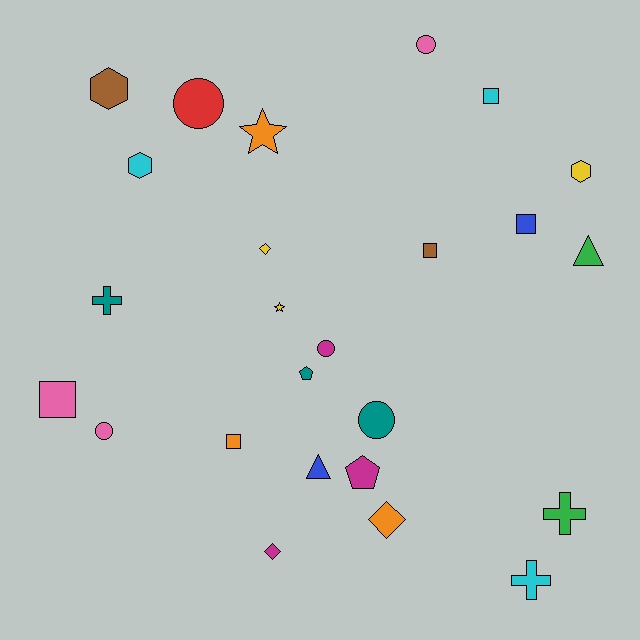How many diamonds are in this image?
There are 3 diamonds.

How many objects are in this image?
There are 25 objects.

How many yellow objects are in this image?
There are 3 yellow objects.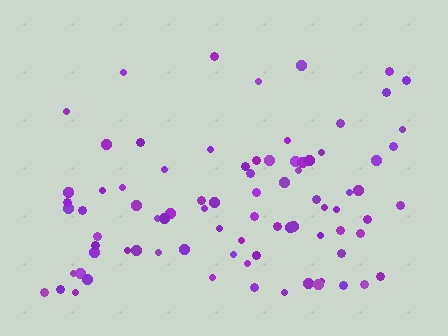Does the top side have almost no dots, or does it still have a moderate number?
Still a moderate number, just noticeably fewer than the bottom.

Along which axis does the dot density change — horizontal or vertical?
Vertical.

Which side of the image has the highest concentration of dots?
The bottom.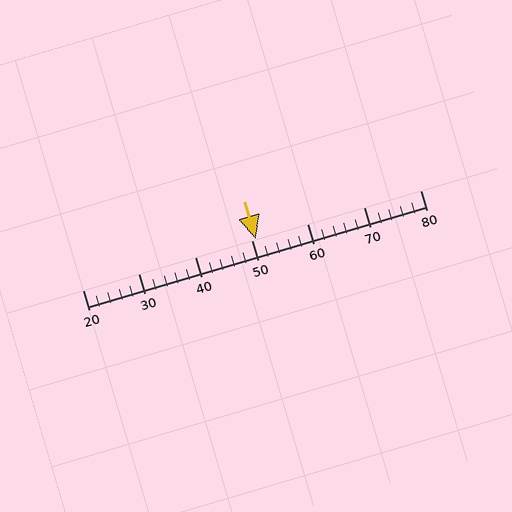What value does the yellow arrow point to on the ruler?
The yellow arrow points to approximately 51.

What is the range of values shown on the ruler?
The ruler shows values from 20 to 80.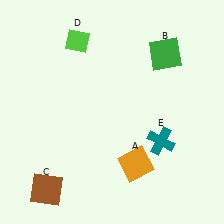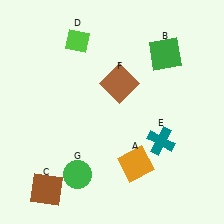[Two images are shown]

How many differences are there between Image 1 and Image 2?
There are 2 differences between the two images.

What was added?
A brown square (F), a green circle (G) were added in Image 2.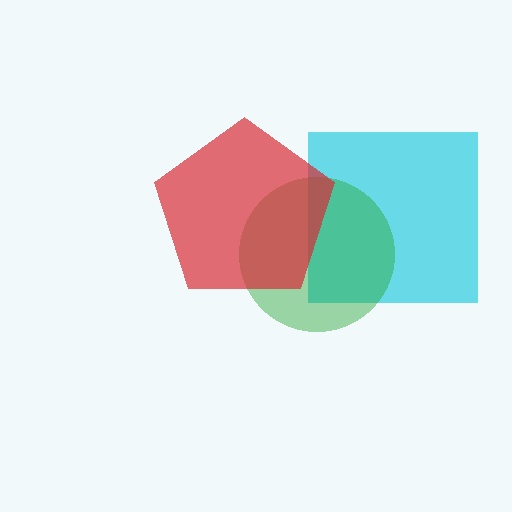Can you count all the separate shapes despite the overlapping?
Yes, there are 3 separate shapes.